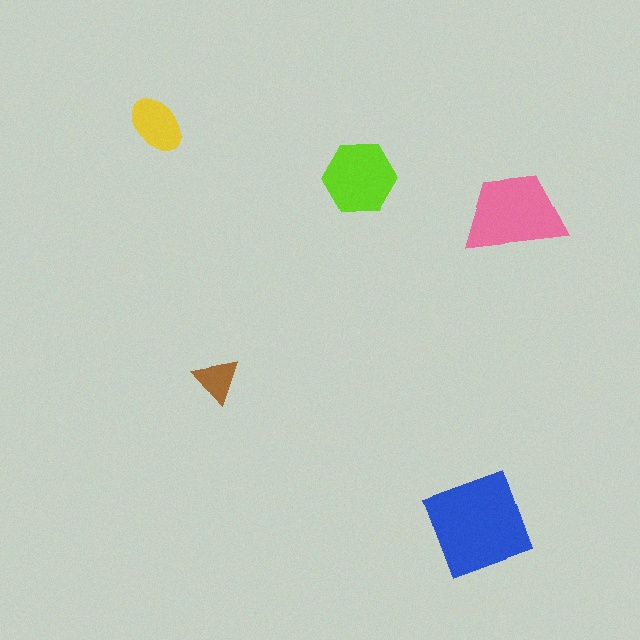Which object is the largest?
The blue diamond.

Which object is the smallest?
The brown triangle.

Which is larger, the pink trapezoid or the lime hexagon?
The pink trapezoid.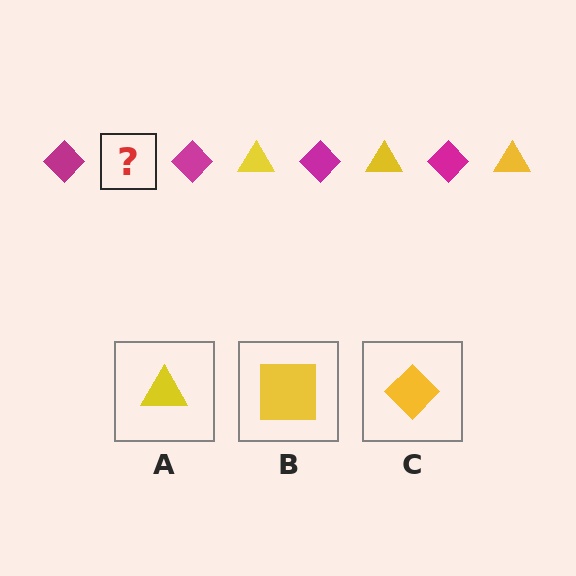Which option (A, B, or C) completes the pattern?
A.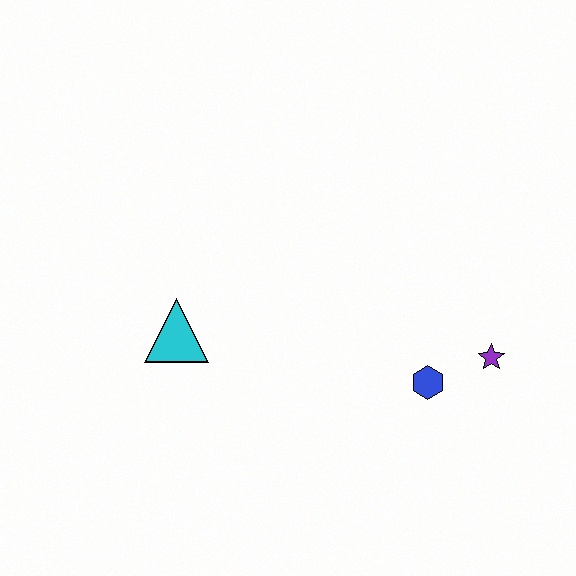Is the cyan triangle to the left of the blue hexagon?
Yes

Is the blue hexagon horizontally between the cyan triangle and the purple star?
Yes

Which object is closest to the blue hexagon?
The purple star is closest to the blue hexagon.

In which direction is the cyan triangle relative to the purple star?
The cyan triangle is to the left of the purple star.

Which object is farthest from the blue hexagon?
The cyan triangle is farthest from the blue hexagon.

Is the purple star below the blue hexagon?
No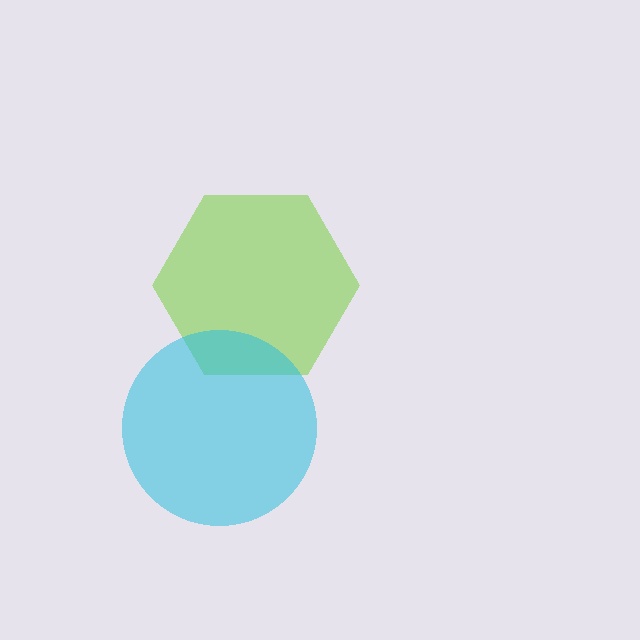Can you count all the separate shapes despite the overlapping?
Yes, there are 2 separate shapes.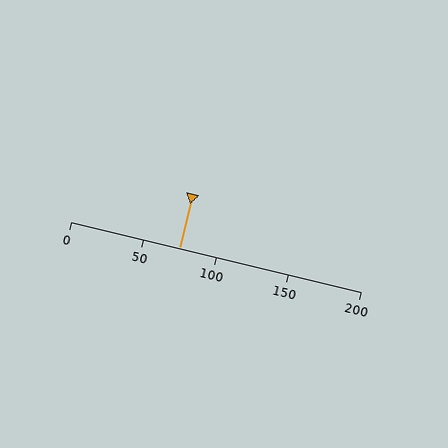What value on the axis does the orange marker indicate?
The marker indicates approximately 75.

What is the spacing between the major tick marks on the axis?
The major ticks are spaced 50 apart.